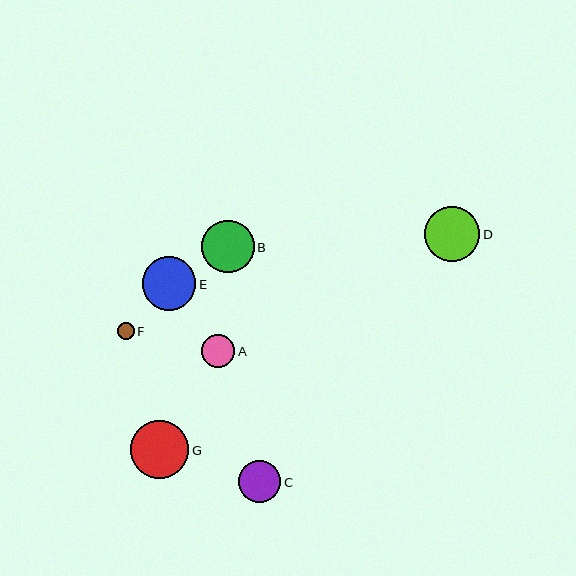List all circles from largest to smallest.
From largest to smallest: G, D, E, B, C, A, F.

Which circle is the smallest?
Circle F is the smallest with a size of approximately 17 pixels.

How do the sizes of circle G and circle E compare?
Circle G and circle E are approximately the same size.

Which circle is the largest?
Circle G is the largest with a size of approximately 58 pixels.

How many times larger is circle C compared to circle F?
Circle C is approximately 2.4 times the size of circle F.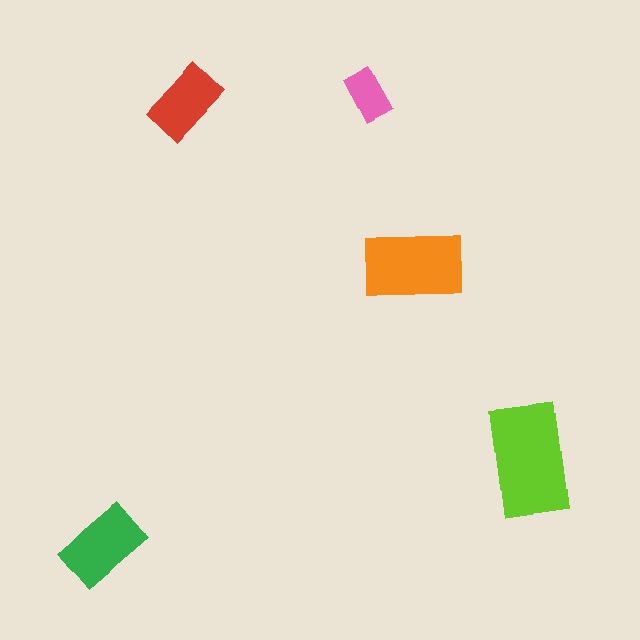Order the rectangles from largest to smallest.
the lime one, the orange one, the green one, the red one, the pink one.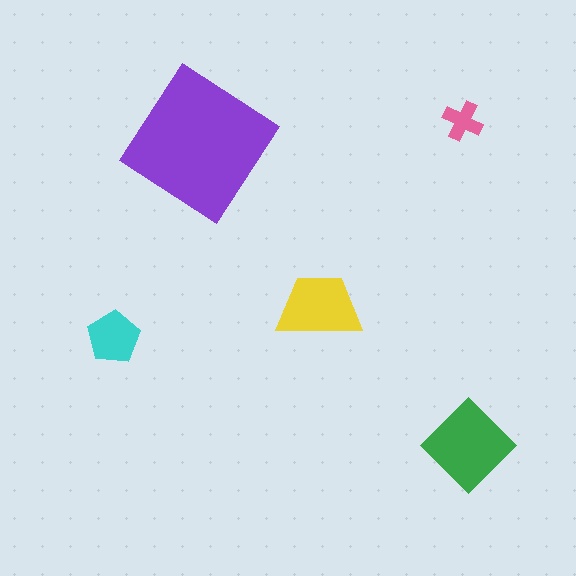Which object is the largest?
The purple diamond.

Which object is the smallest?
The pink cross.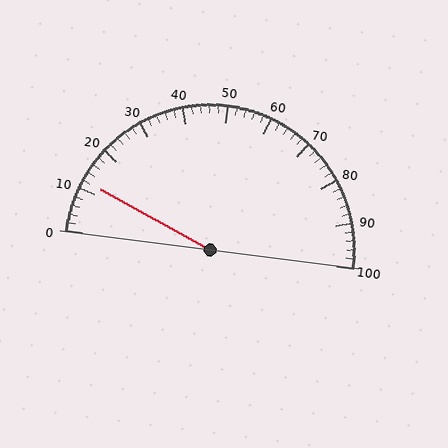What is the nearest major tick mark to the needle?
The nearest major tick mark is 10.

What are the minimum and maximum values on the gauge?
The gauge ranges from 0 to 100.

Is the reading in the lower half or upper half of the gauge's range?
The reading is in the lower half of the range (0 to 100).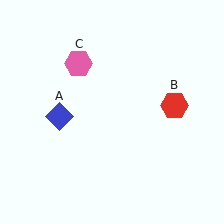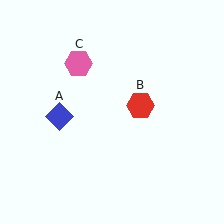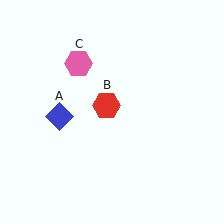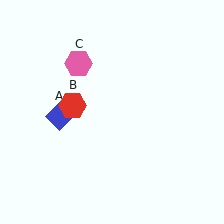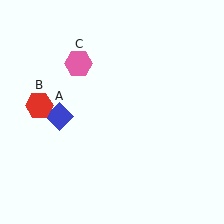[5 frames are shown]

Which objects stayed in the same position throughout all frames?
Blue diamond (object A) and pink hexagon (object C) remained stationary.